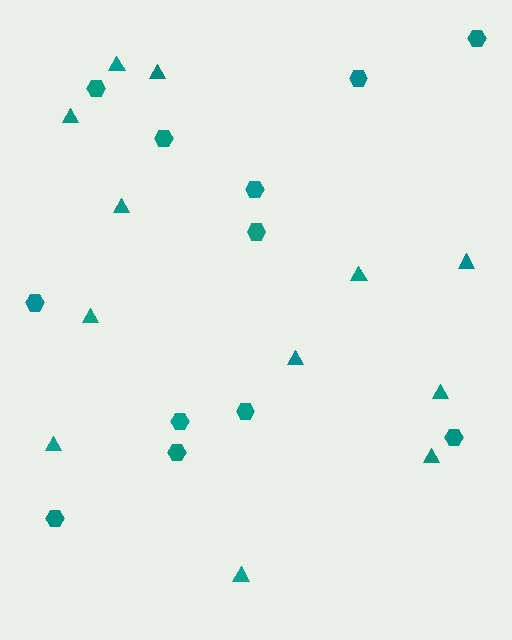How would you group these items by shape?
There are 2 groups: one group of triangles (12) and one group of hexagons (12).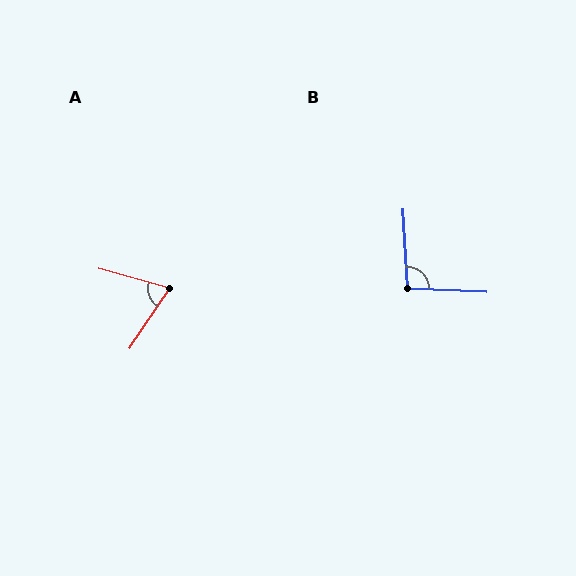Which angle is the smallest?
A, at approximately 72 degrees.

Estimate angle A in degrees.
Approximately 72 degrees.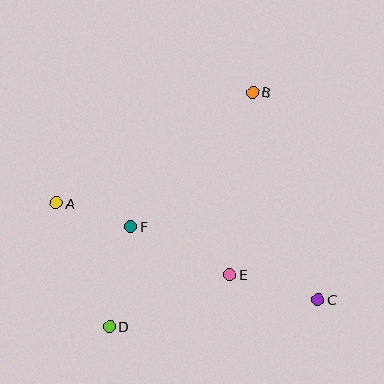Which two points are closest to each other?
Points A and F are closest to each other.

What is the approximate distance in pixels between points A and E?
The distance between A and E is approximately 188 pixels.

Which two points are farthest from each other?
Points A and C are farthest from each other.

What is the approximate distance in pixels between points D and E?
The distance between D and E is approximately 131 pixels.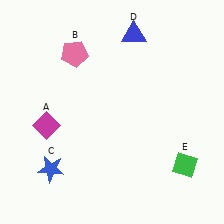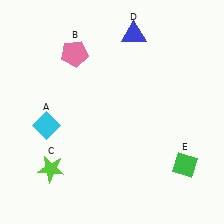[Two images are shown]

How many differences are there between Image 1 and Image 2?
There are 2 differences between the two images.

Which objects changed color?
A changed from magenta to cyan. C changed from blue to lime.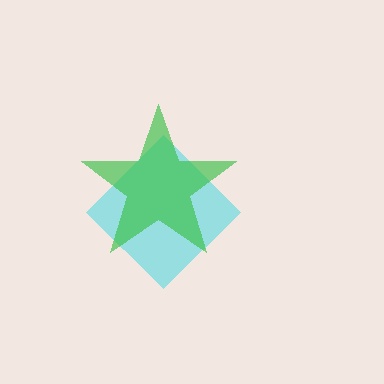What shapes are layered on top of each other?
The layered shapes are: a cyan diamond, a green star.